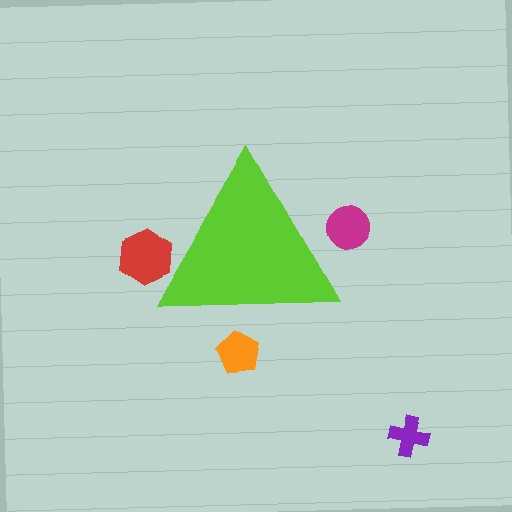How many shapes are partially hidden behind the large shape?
3 shapes are partially hidden.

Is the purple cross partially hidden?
No, the purple cross is fully visible.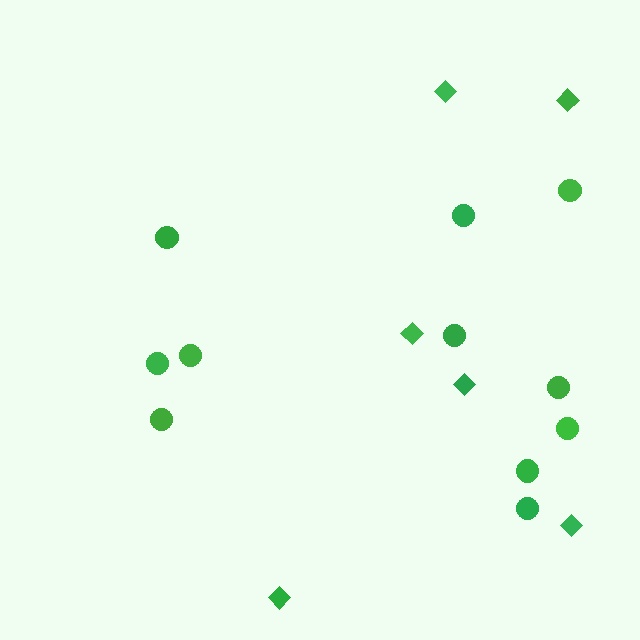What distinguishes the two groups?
There are 2 groups: one group of diamonds (6) and one group of circles (11).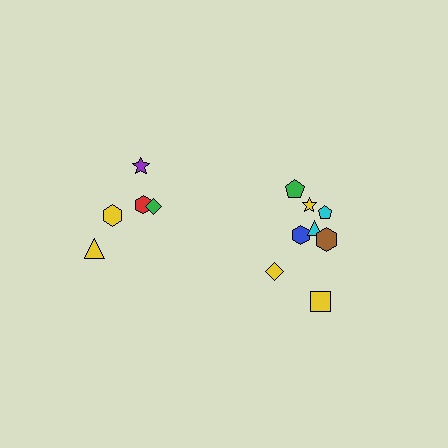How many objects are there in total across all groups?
There are 13 objects.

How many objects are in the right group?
There are 8 objects.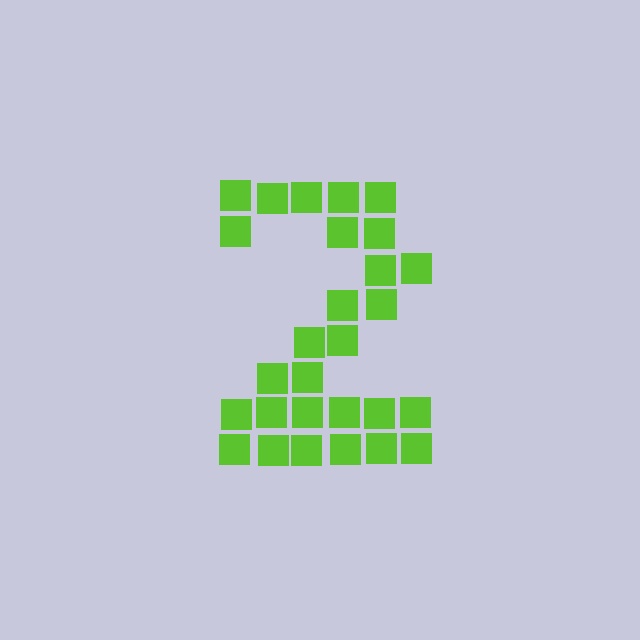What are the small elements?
The small elements are squares.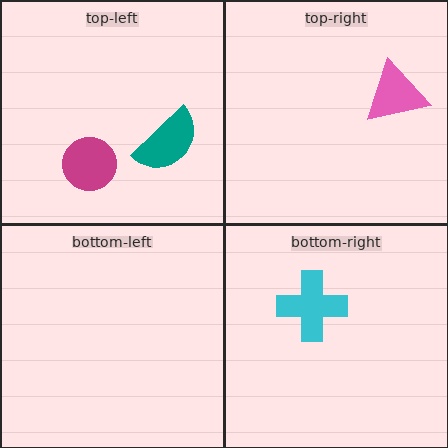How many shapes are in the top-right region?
1.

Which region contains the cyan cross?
The bottom-right region.